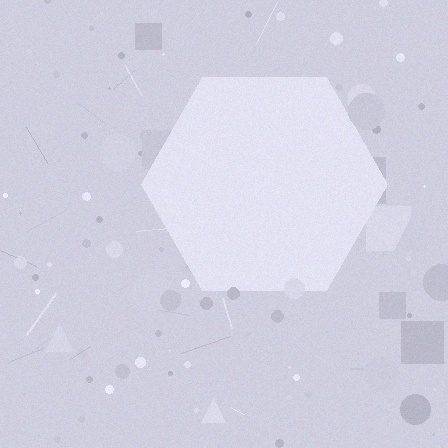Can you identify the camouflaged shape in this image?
The camouflaged shape is a hexagon.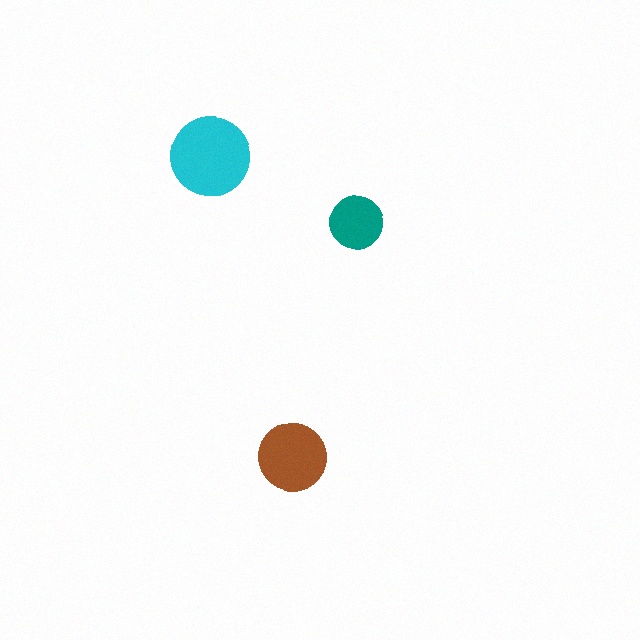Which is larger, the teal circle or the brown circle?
The brown one.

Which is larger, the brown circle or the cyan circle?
The cyan one.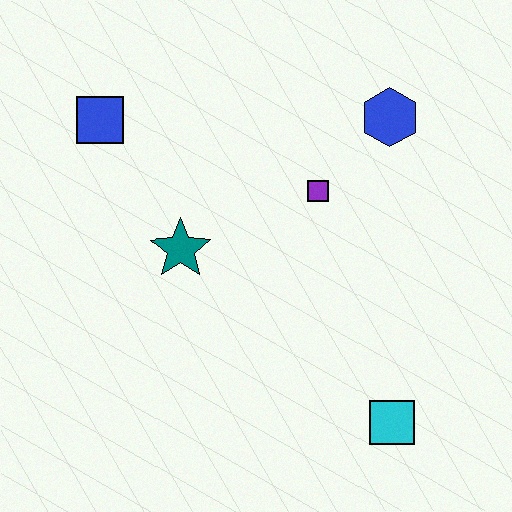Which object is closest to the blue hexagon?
The purple square is closest to the blue hexagon.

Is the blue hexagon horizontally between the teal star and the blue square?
No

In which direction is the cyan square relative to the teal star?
The cyan square is to the right of the teal star.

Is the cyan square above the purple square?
No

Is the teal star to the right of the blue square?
Yes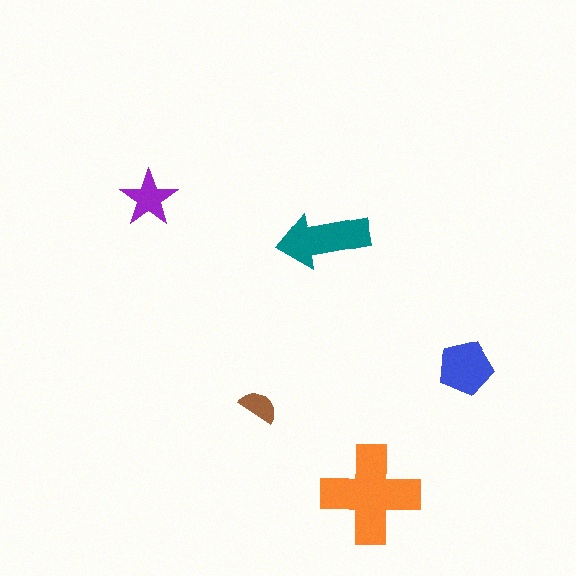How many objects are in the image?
There are 5 objects in the image.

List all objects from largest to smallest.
The orange cross, the teal arrow, the blue pentagon, the purple star, the brown semicircle.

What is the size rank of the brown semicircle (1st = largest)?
5th.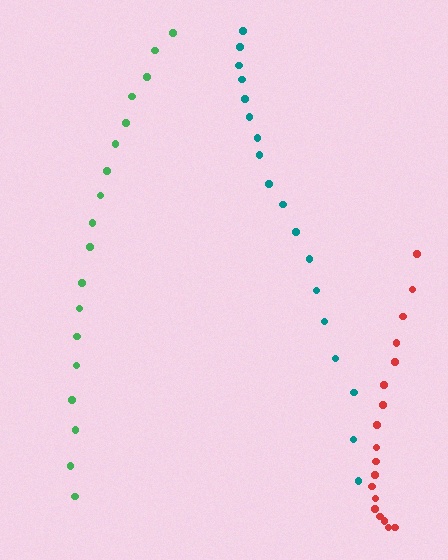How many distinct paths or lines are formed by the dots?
There are 3 distinct paths.